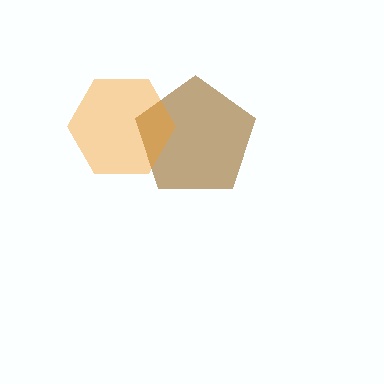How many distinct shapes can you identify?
There are 2 distinct shapes: a brown pentagon, an orange hexagon.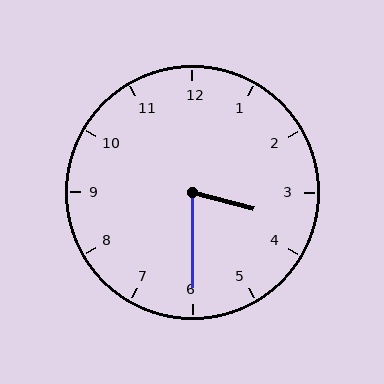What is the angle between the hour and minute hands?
Approximately 75 degrees.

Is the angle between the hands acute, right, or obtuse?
It is acute.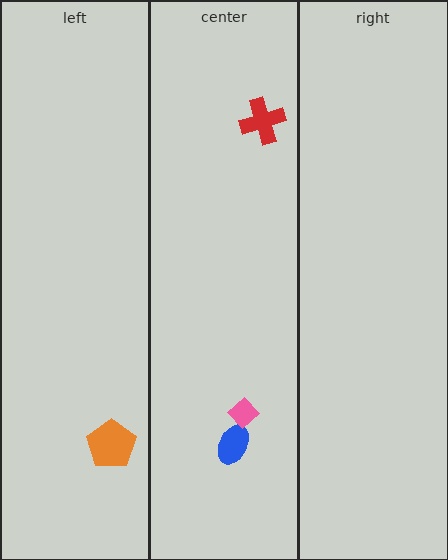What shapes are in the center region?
The blue ellipse, the pink diamond, the red cross.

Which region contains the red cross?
The center region.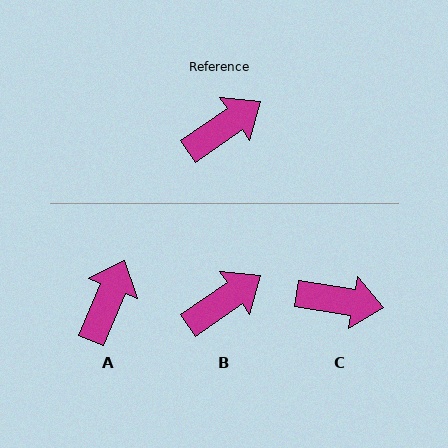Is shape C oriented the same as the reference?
No, it is off by about 43 degrees.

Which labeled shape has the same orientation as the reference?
B.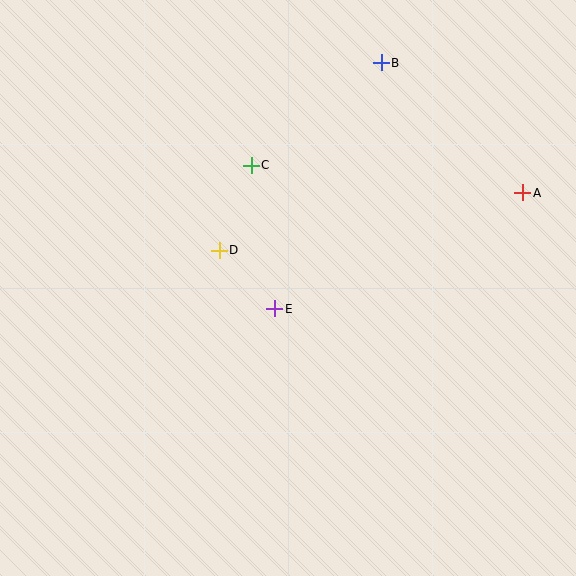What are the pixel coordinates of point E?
Point E is at (275, 309).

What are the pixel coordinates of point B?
Point B is at (381, 63).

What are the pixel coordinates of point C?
Point C is at (251, 165).